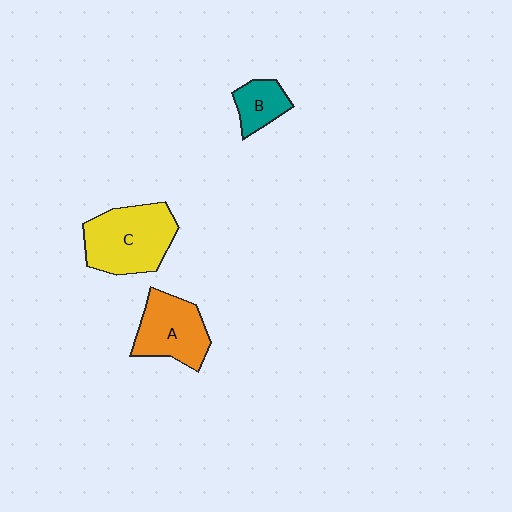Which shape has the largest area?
Shape C (yellow).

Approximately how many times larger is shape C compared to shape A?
Approximately 1.3 times.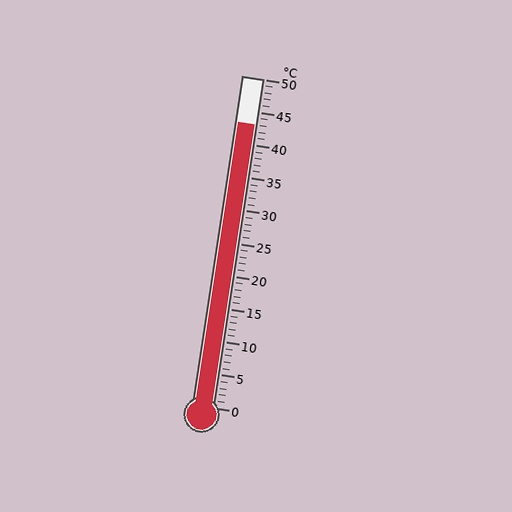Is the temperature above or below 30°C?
The temperature is above 30°C.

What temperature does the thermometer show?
The thermometer shows approximately 43°C.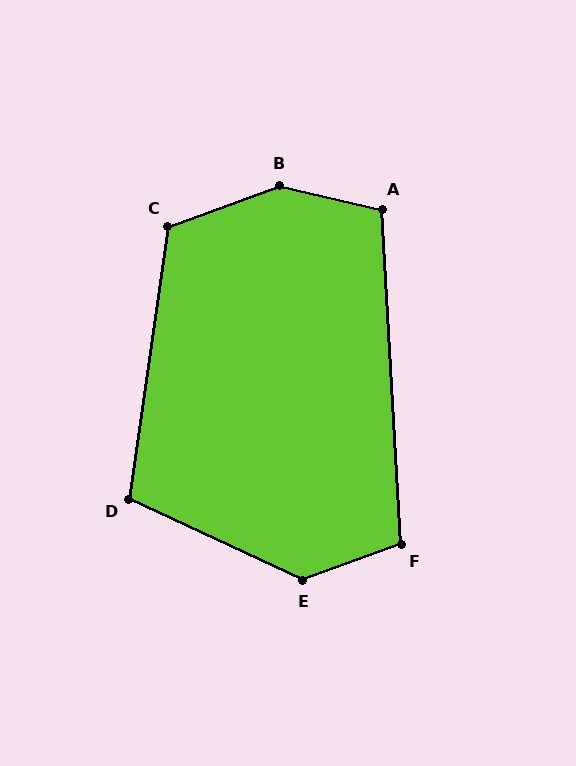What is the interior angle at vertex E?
Approximately 135 degrees (obtuse).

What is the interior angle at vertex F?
Approximately 106 degrees (obtuse).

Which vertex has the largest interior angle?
B, at approximately 147 degrees.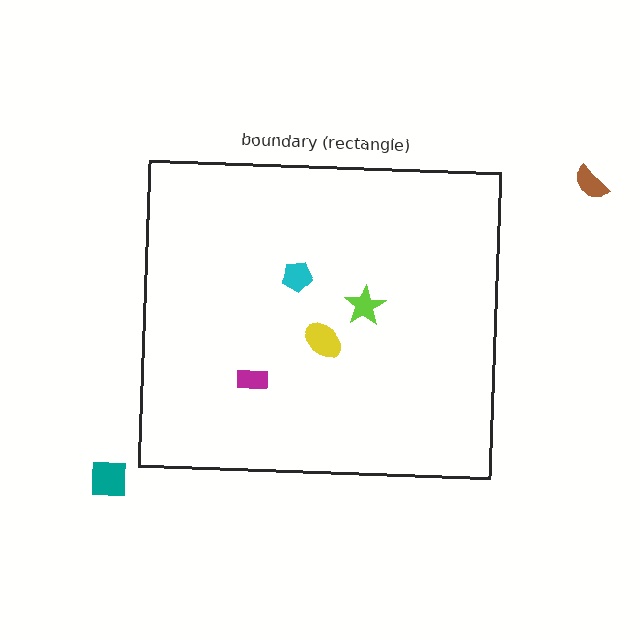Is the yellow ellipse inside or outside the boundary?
Inside.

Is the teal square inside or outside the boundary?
Outside.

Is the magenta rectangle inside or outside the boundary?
Inside.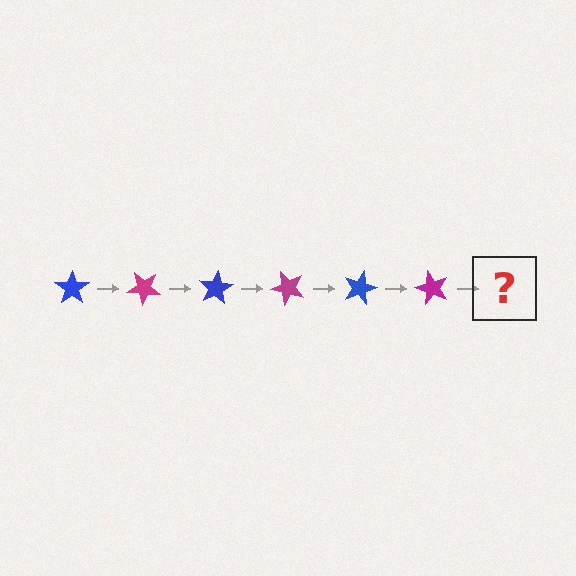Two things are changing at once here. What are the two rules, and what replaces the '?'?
The two rules are that it rotates 40 degrees each step and the color cycles through blue and magenta. The '?' should be a blue star, rotated 240 degrees from the start.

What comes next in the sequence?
The next element should be a blue star, rotated 240 degrees from the start.